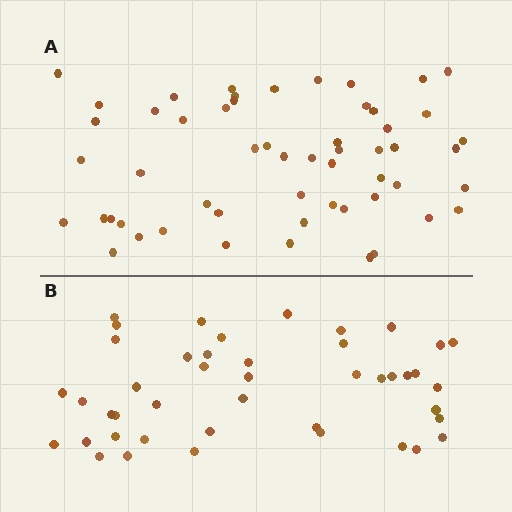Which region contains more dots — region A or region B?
Region A (the top region) has more dots.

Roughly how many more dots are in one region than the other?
Region A has roughly 12 or so more dots than region B.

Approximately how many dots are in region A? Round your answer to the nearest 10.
About 60 dots. (The exact count is 55, which rounds to 60.)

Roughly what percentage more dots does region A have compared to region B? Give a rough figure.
About 25% more.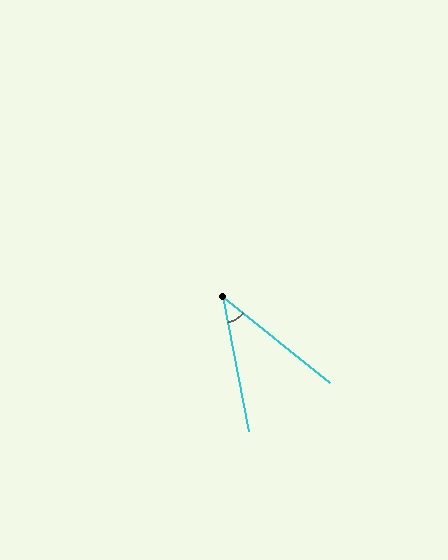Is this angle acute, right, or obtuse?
It is acute.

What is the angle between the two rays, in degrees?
Approximately 40 degrees.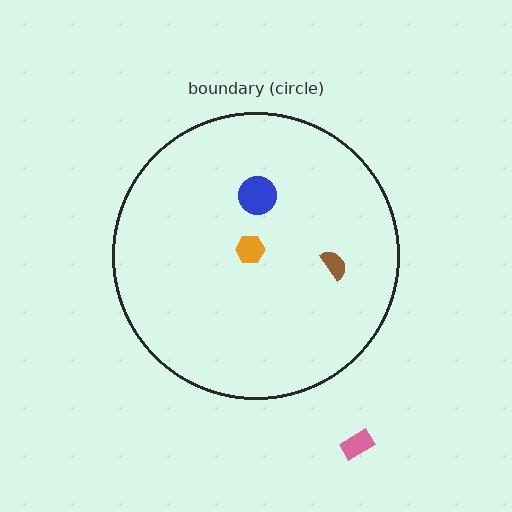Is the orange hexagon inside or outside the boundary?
Inside.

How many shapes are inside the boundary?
3 inside, 1 outside.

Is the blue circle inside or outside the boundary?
Inside.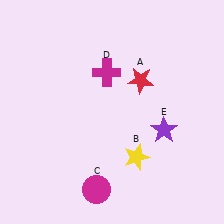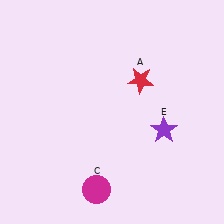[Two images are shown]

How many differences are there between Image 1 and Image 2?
There are 2 differences between the two images.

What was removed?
The magenta cross (D), the yellow star (B) were removed in Image 2.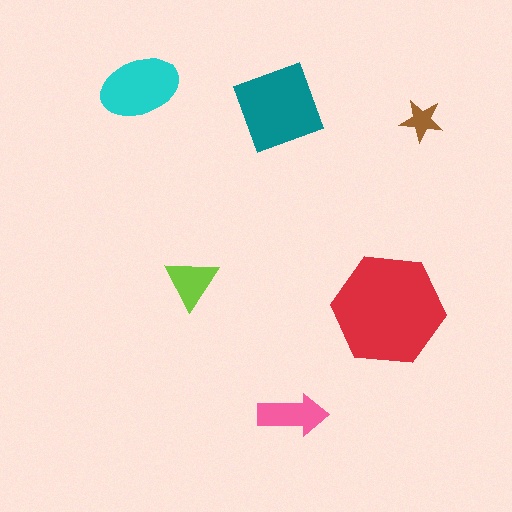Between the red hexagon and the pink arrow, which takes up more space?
The red hexagon.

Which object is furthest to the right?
The brown star is rightmost.